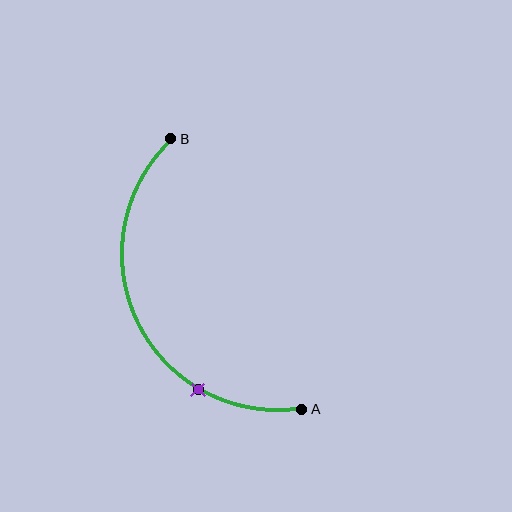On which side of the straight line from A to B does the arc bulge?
The arc bulges to the left of the straight line connecting A and B.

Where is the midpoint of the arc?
The arc midpoint is the point on the curve farthest from the straight line joining A and B. It sits to the left of that line.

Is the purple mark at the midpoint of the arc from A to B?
No. The purple mark lies on the arc but is closer to endpoint A. The arc midpoint would be at the point on the curve equidistant along the arc from both A and B.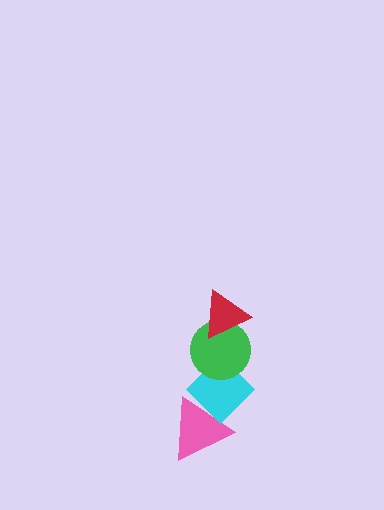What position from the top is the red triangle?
The red triangle is 1st from the top.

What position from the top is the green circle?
The green circle is 2nd from the top.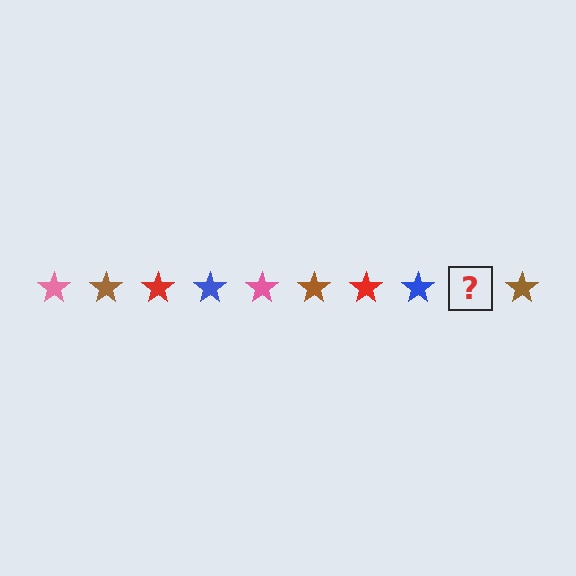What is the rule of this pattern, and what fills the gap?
The rule is that the pattern cycles through pink, brown, red, blue stars. The gap should be filled with a pink star.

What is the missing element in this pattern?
The missing element is a pink star.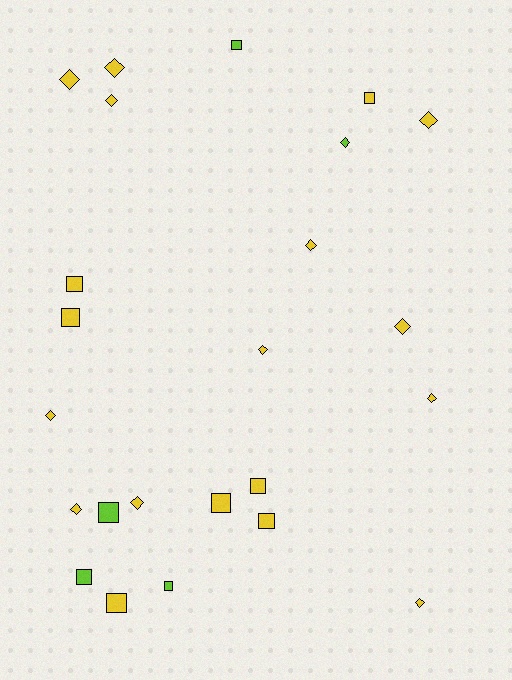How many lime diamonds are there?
There is 1 lime diamond.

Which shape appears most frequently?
Diamond, with 13 objects.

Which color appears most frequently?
Yellow, with 19 objects.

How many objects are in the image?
There are 24 objects.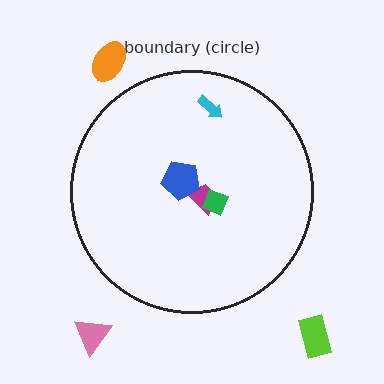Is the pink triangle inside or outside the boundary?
Outside.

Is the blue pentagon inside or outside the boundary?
Inside.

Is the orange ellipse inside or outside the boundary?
Outside.